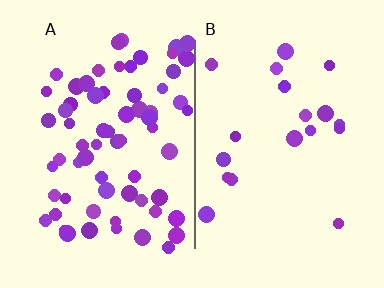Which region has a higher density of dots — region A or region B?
A (the left).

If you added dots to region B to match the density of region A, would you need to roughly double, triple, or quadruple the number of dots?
Approximately quadruple.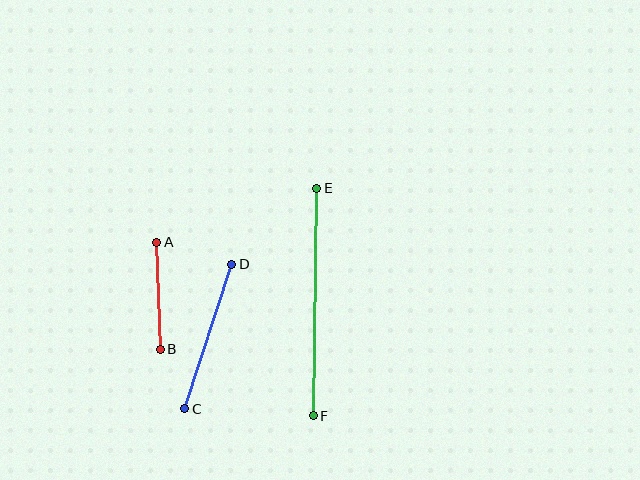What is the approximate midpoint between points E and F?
The midpoint is at approximately (315, 302) pixels.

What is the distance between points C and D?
The distance is approximately 152 pixels.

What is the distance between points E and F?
The distance is approximately 228 pixels.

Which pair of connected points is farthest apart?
Points E and F are farthest apart.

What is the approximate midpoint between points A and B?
The midpoint is at approximately (158, 296) pixels.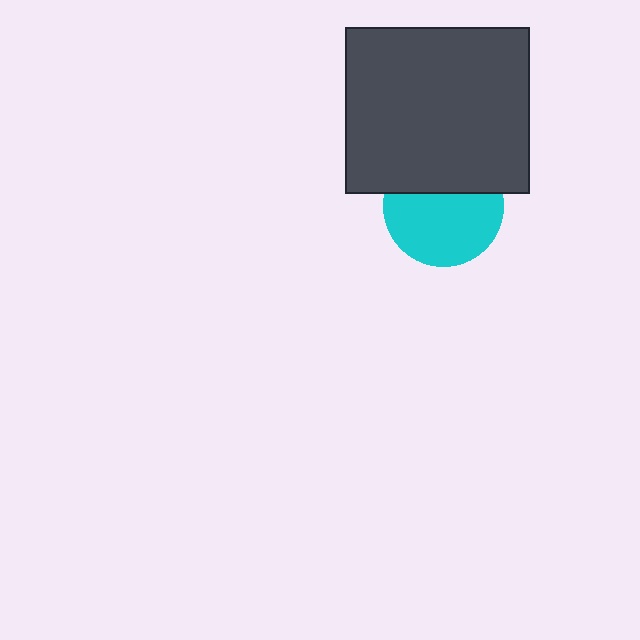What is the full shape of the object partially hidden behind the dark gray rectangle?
The partially hidden object is a cyan circle.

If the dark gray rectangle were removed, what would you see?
You would see the complete cyan circle.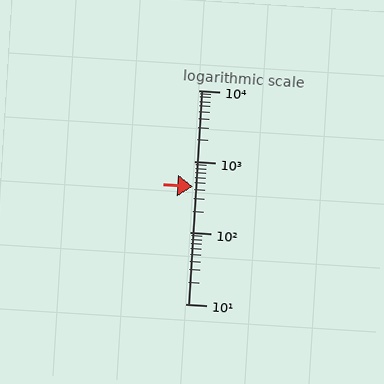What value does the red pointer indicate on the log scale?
The pointer indicates approximately 450.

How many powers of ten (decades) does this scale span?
The scale spans 3 decades, from 10 to 10000.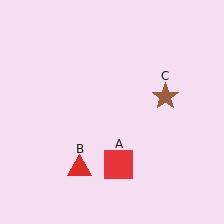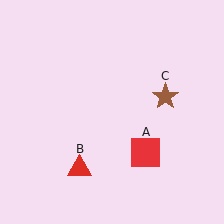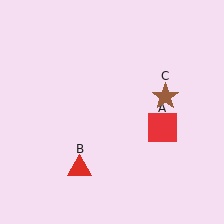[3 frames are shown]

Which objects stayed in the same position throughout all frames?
Red triangle (object B) and brown star (object C) remained stationary.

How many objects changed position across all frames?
1 object changed position: red square (object A).